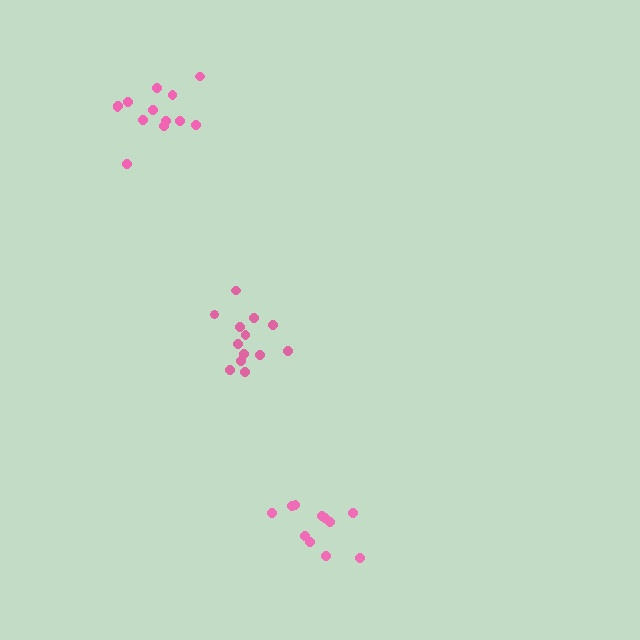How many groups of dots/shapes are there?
There are 3 groups.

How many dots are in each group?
Group 1: 13 dots, Group 2: 11 dots, Group 3: 13 dots (37 total).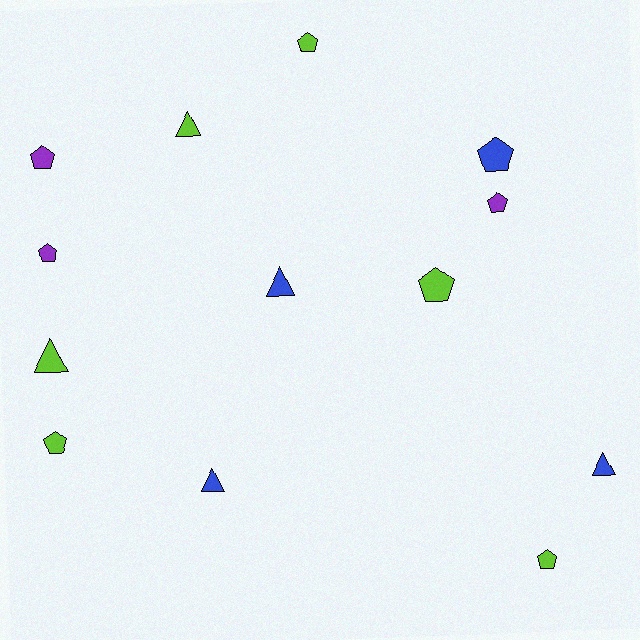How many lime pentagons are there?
There are 4 lime pentagons.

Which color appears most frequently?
Lime, with 6 objects.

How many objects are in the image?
There are 13 objects.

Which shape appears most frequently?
Pentagon, with 8 objects.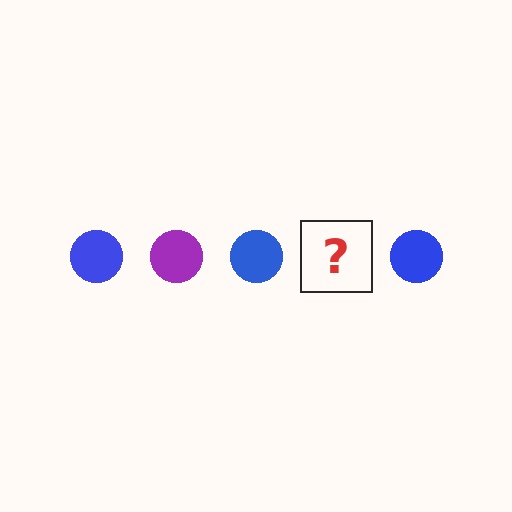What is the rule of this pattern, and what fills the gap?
The rule is that the pattern cycles through blue, purple circles. The gap should be filled with a purple circle.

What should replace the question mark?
The question mark should be replaced with a purple circle.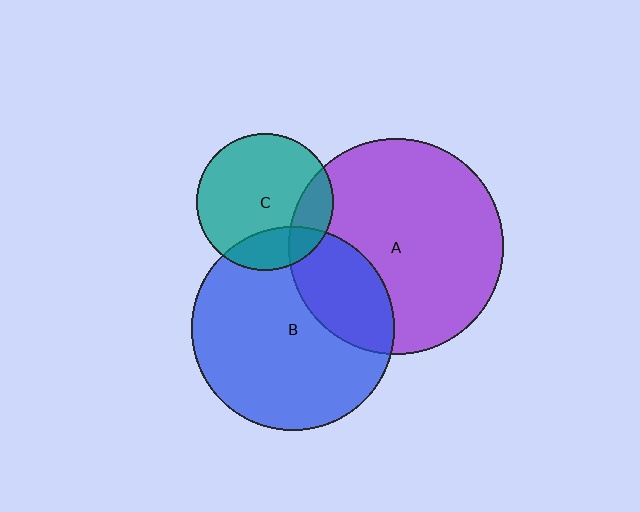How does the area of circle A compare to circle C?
Approximately 2.5 times.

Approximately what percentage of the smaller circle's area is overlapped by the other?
Approximately 20%.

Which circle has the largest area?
Circle A (purple).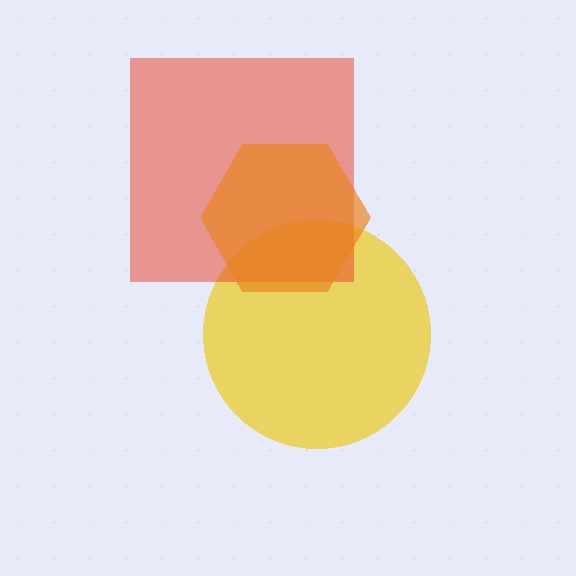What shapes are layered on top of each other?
The layered shapes are: a yellow circle, a red square, an orange hexagon.